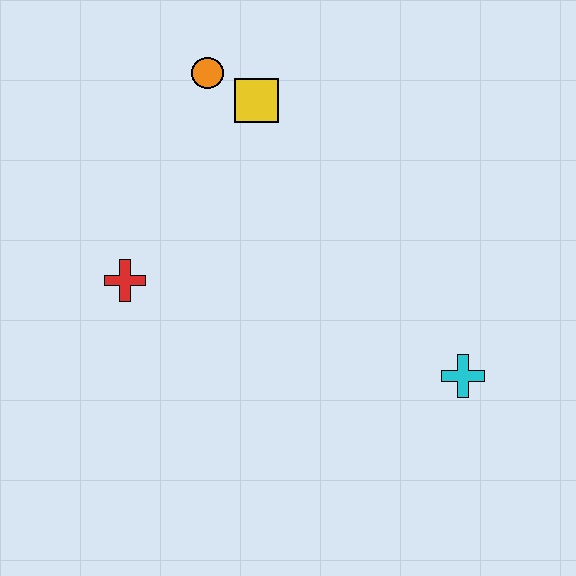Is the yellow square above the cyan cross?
Yes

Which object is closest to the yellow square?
The orange circle is closest to the yellow square.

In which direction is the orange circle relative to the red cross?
The orange circle is above the red cross.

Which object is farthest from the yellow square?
The cyan cross is farthest from the yellow square.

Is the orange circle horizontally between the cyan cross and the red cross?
Yes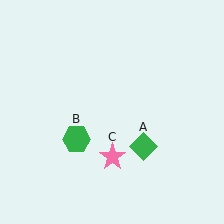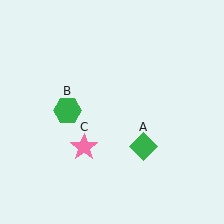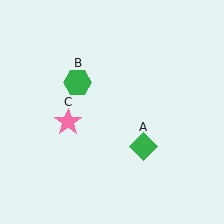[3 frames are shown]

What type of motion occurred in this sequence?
The green hexagon (object B), pink star (object C) rotated clockwise around the center of the scene.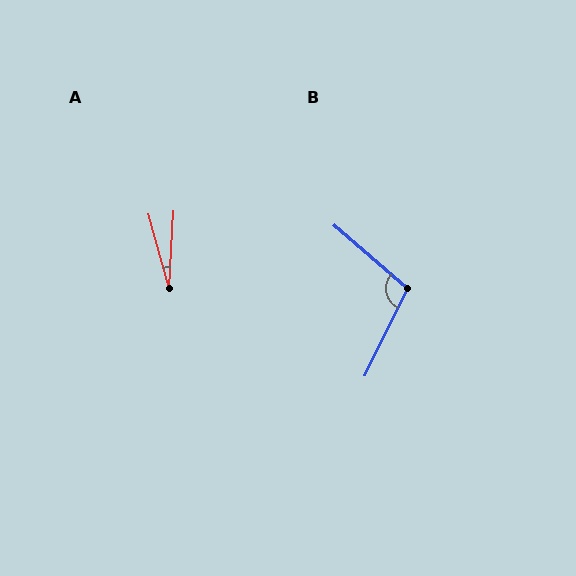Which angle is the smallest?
A, at approximately 19 degrees.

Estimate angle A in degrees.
Approximately 19 degrees.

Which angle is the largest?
B, at approximately 105 degrees.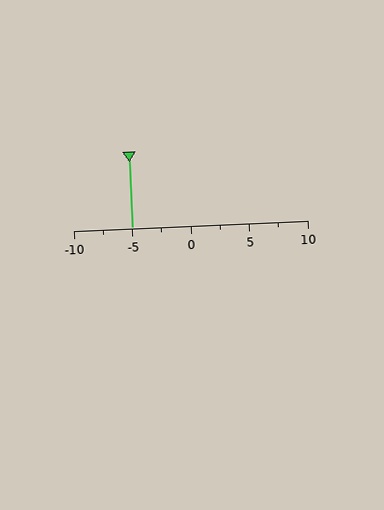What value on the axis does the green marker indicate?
The marker indicates approximately -5.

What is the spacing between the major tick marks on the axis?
The major ticks are spaced 5 apart.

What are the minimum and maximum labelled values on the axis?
The axis runs from -10 to 10.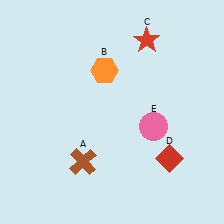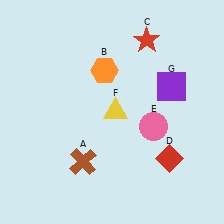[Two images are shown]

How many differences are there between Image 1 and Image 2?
There are 2 differences between the two images.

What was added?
A yellow triangle (F), a purple square (G) were added in Image 2.